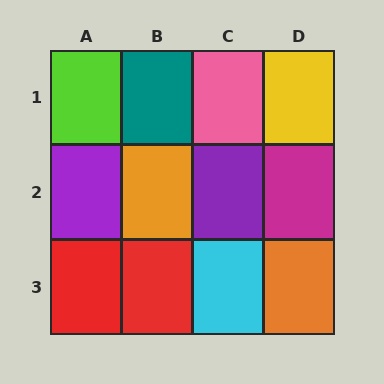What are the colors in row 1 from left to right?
Lime, teal, pink, yellow.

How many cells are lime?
1 cell is lime.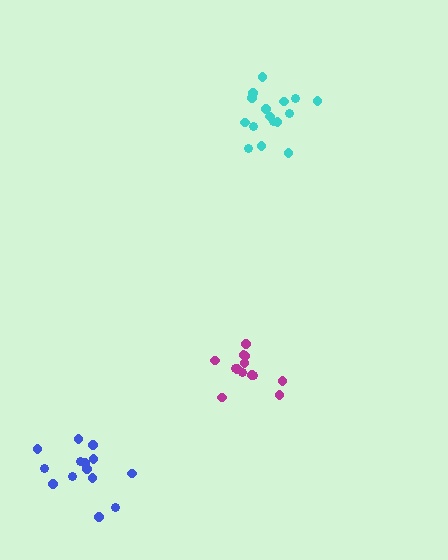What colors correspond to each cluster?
The clusters are colored: magenta, cyan, blue.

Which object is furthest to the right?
The cyan cluster is rightmost.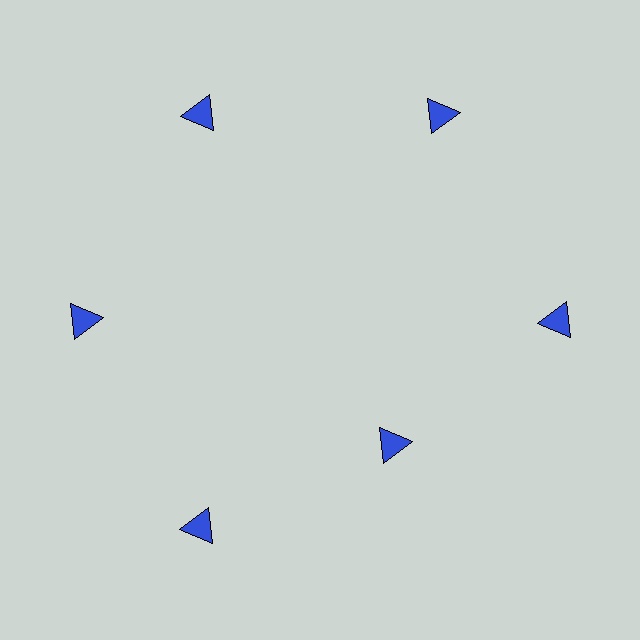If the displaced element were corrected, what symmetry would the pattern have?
It would have 6-fold rotational symmetry — the pattern would map onto itself every 60 degrees.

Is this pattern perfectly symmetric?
No. The 6 blue triangles are arranged in a ring, but one element near the 5 o'clock position is pulled inward toward the center, breaking the 6-fold rotational symmetry.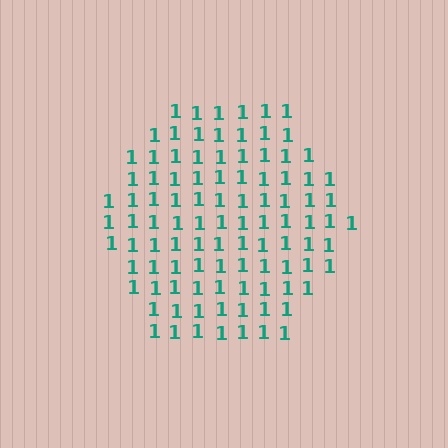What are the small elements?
The small elements are digit 1's.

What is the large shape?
The large shape is a hexagon.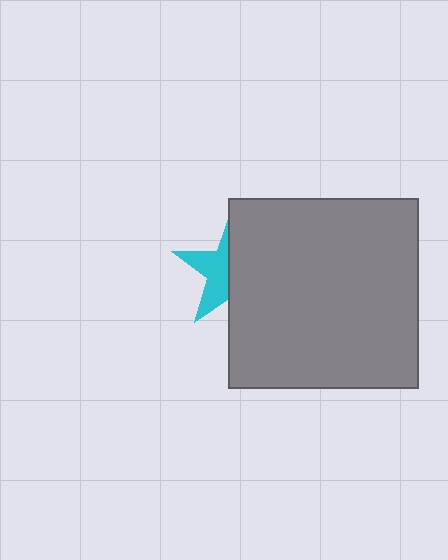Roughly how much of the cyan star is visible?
A small part of it is visible (roughly 42%).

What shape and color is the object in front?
The object in front is a gray square.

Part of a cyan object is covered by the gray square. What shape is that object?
It is a star.